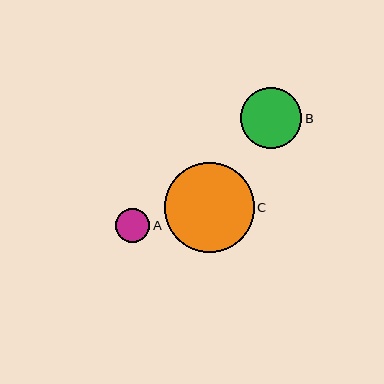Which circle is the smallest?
Circle A is the smallest with a size of approximately 35 pixels.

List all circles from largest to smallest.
From largest to smallest: C, B, A.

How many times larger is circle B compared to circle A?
Circle B is approximately 1.8 times the size of circle A.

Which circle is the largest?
Circle C is the largest with a size of approximately 90 pixels.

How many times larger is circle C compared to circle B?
Circle C is approximately 1.5 times the size of circle B.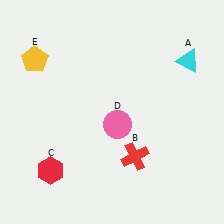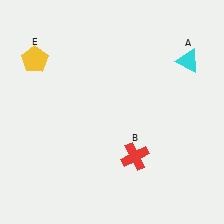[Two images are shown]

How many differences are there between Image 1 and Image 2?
There are 2 differences between the two images.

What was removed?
The pink circle (D), the red hexagon (C) were removed in Image 2.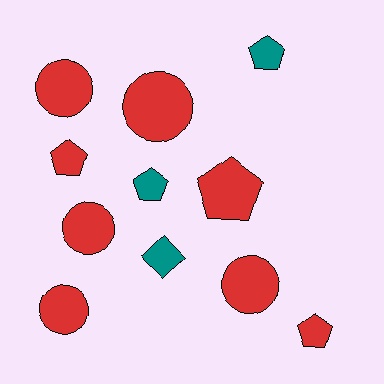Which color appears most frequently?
Red, with 8 objects.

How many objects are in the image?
There are 11 objects.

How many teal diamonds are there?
There is 1 teal diamond.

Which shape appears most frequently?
Circle, with 5 objects.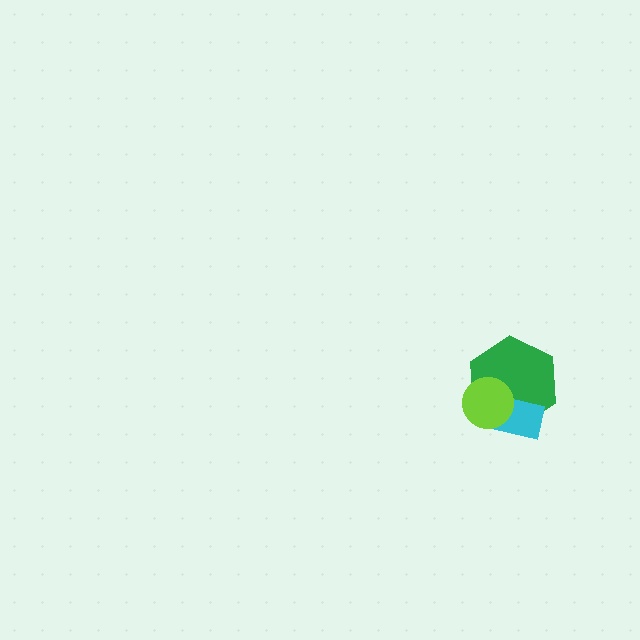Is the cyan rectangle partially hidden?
Yes, it is partially covered by another shape.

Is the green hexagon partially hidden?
Yes, it is partially covered by another shape.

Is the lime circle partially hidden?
No, no other shape covers it.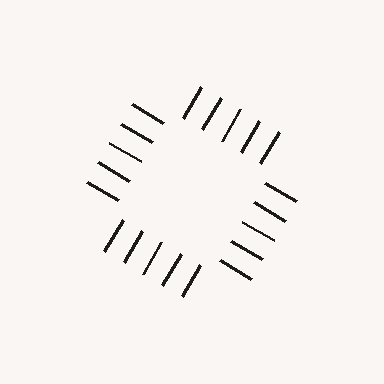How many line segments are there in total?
20 — 5 along each of the 4 edges.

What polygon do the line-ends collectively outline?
An illusory square — the line segments terminate on its edges but no continuous stroke is drawn.